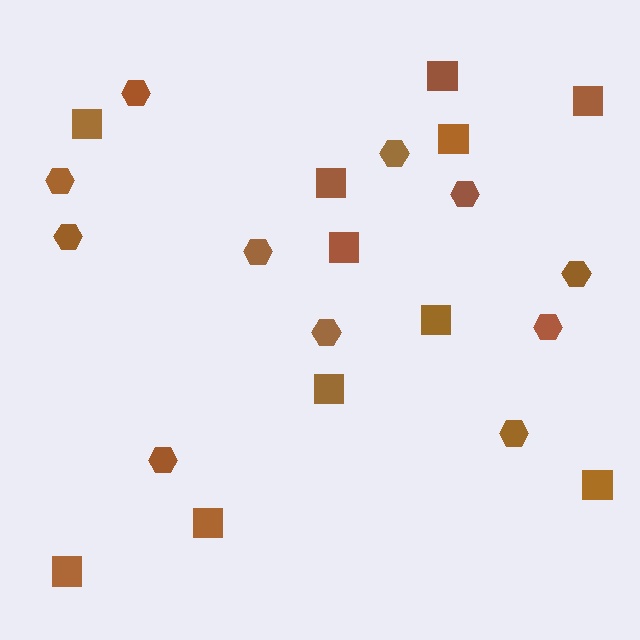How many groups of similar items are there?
There are 2 groups: one group of squares (11) and one group of hexagons (11).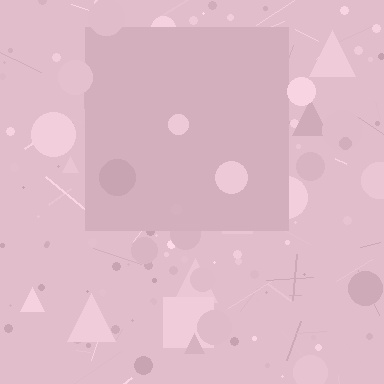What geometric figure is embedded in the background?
A square is embedded in the background.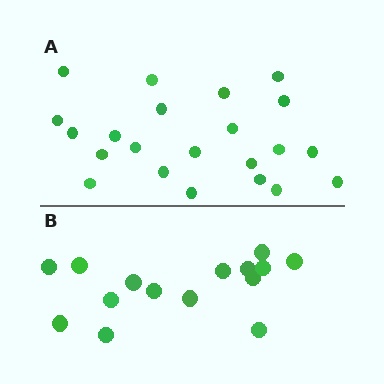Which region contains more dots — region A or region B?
Region A (the top region) has more dots.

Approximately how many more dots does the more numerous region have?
Region A has roughly 8 or so more dots than region B.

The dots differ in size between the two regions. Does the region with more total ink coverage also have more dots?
No. Region B has more total ink coverage because its dots are larger, but region A actually contains more individual dots. Total area can be misleading — the number of items is what matters here.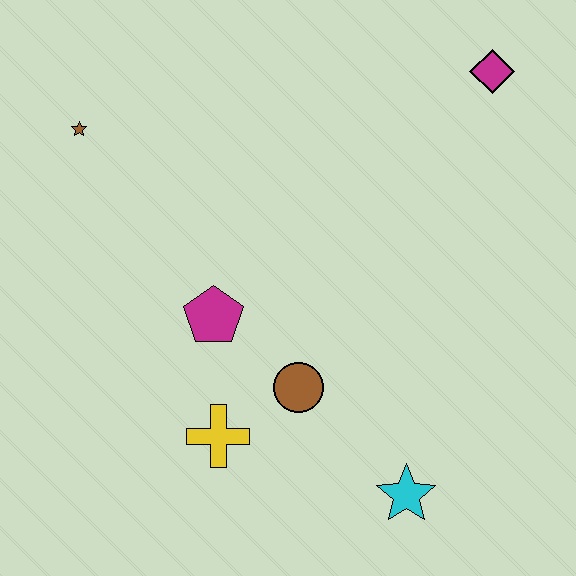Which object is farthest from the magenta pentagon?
The magenta diamond is farthest from the magenta pentagon.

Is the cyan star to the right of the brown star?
Yes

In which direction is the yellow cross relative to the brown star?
The yellow cross is below the brown star.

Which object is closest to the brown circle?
The yellow cross is closest to the brown circle.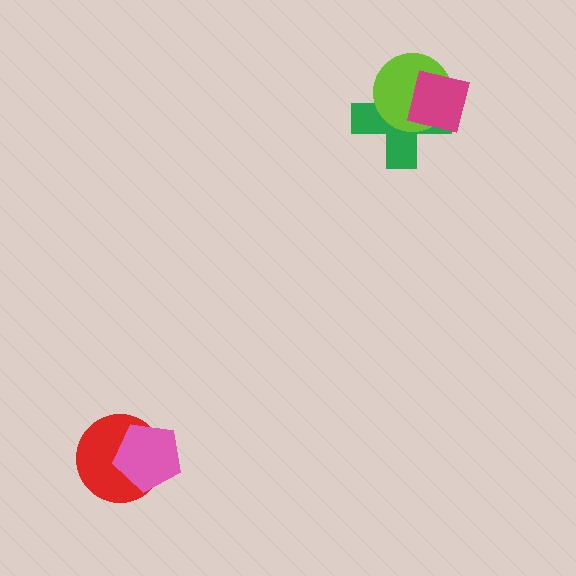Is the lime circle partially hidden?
Yes, it is partially covered by another shape.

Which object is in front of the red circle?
The pink pentagon is in front of the red circle.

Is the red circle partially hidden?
Yes, it is partially covered by another shape.